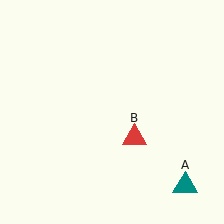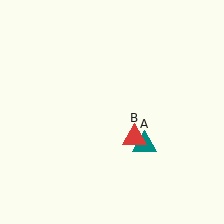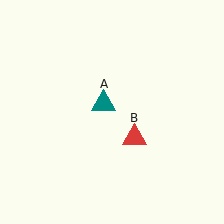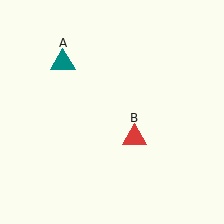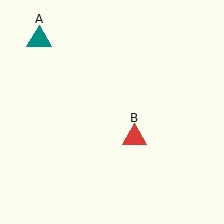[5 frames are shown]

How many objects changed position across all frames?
1 object changed position: teal triangle (object A).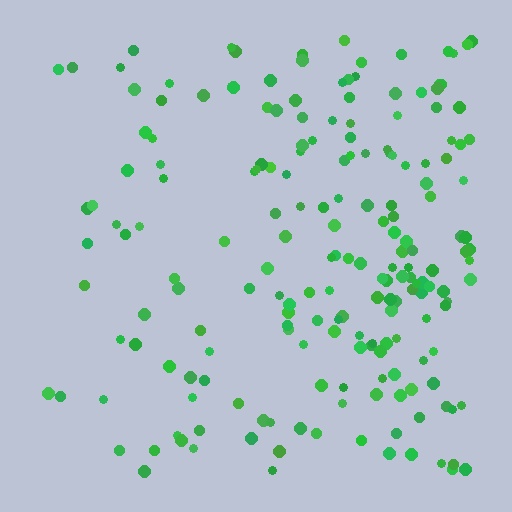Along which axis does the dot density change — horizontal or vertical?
Horizontal.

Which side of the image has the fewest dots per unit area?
The left.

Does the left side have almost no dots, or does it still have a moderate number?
Still a moderate number, just noticeably fewer than the right.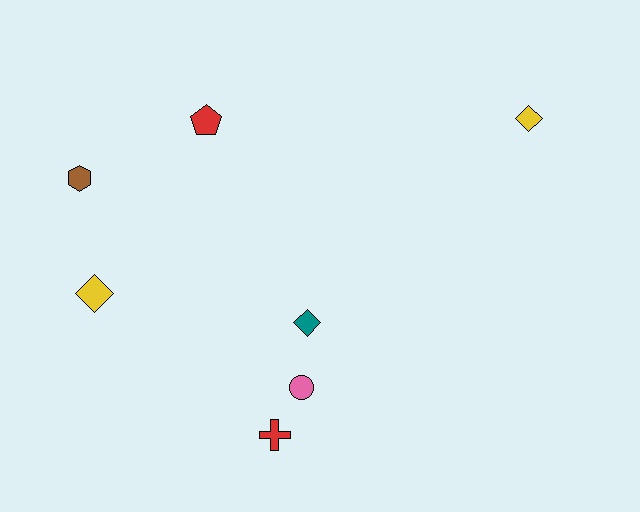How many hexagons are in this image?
There is 1 hexagon.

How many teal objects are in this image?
There is 1 teal object.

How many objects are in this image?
There are 7 objects.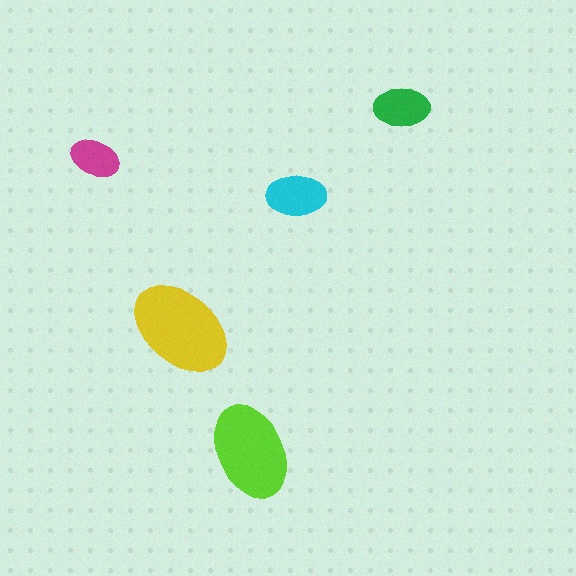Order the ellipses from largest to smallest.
the yellow one, the lime one, the cyan one, the green one, the magenta one.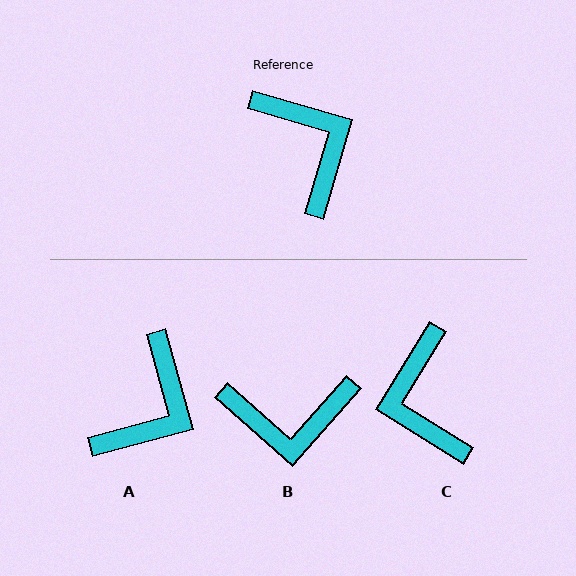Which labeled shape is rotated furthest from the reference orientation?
C, about 165 degrees away.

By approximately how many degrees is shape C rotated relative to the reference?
Approximately 165 degrees counter-clockwise.